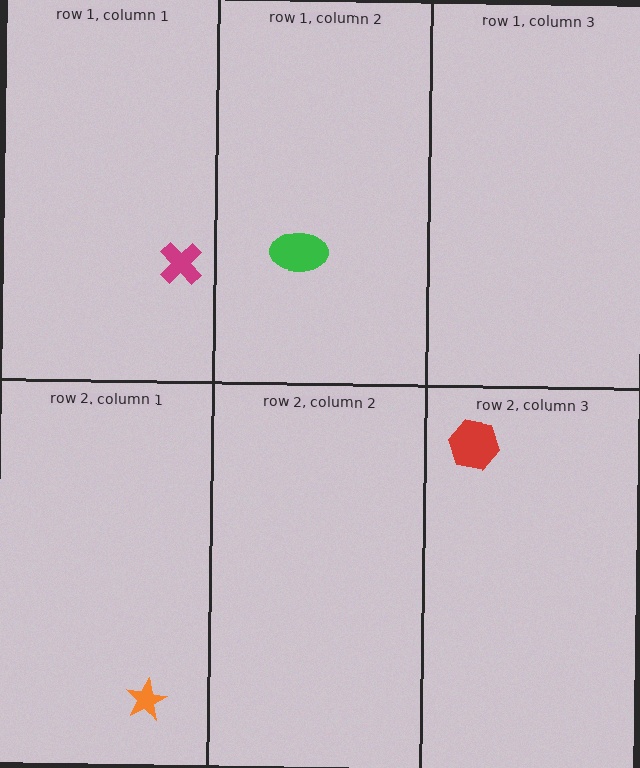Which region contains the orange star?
The row 2, column 1 region.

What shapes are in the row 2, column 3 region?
The red hexagon.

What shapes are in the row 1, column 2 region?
The green ellipse.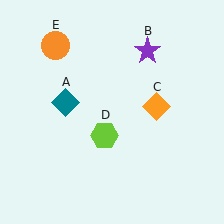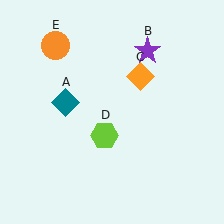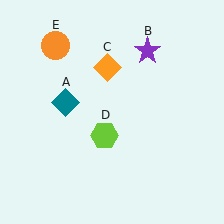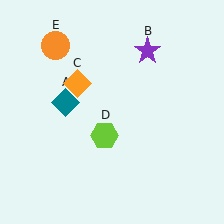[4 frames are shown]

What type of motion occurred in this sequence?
The orange diamond (object C) rotated counterclockwise around the center of the scene.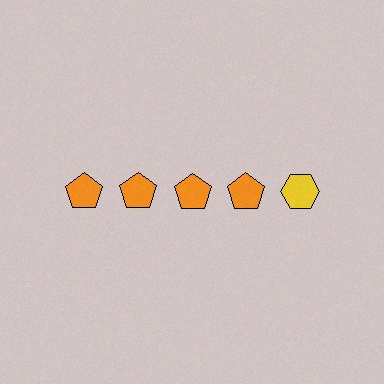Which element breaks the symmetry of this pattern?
The yellow hexagon in the top row, rightmost column breaks the symmetry. All other shapes are orange pentagons.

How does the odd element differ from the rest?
It differs in both color (yellow instead of orange) and shape (hexagon instead of pentagon).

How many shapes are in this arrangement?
There are 5 shapes arranged in a grid pattern.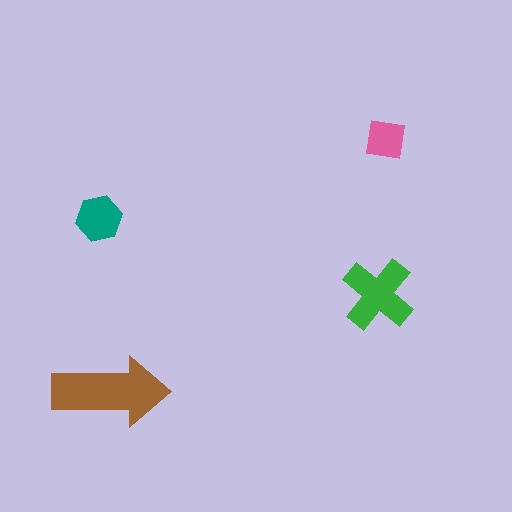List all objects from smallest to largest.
The pink square, the teal hexagon, the green cross, the brown arrow.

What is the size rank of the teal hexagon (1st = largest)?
3rd.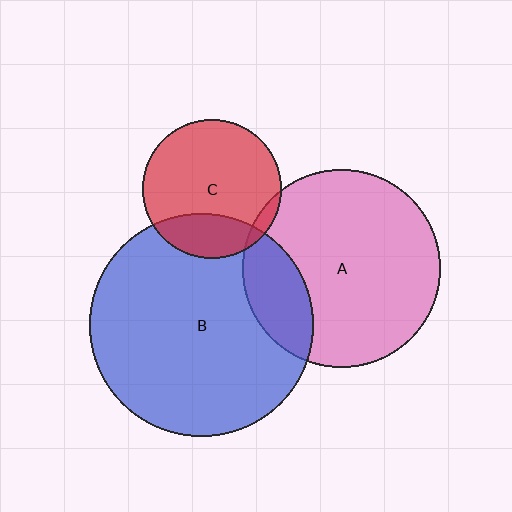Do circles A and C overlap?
Yes.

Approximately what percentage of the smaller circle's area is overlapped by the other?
Approximately 5%.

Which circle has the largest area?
Circle B (blue).